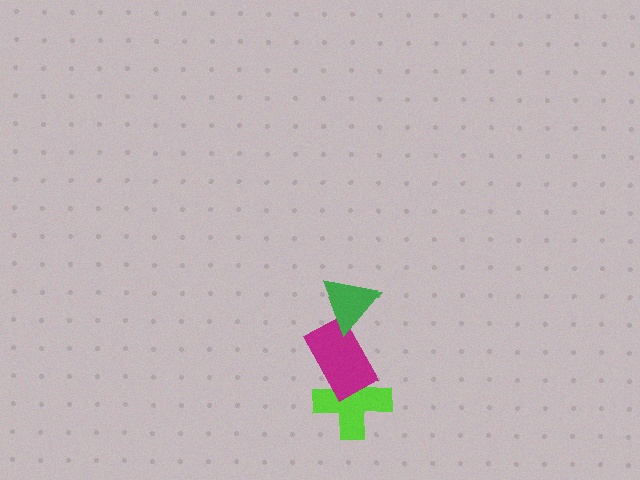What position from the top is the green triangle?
The green triangle is 1st from the top.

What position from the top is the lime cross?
The lime cross is 3rd from the top.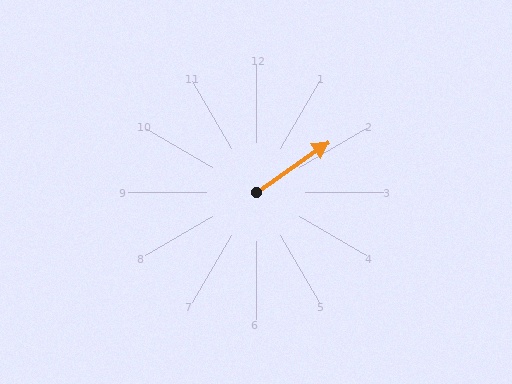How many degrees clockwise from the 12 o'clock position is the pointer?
Approximately 55 degrees.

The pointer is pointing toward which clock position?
Roughly 2 o'clock.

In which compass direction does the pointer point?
Northeast.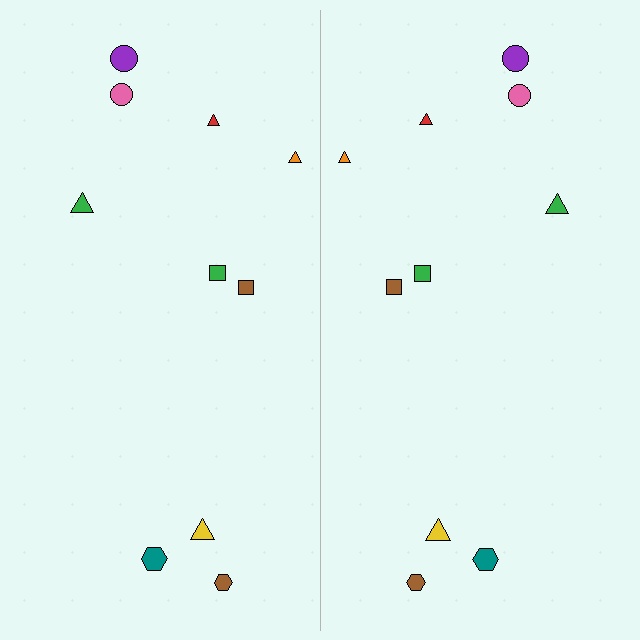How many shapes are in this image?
There are 20 shapes in this image.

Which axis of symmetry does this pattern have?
The pattern has a vertical axis of symmetry running through the center of the image.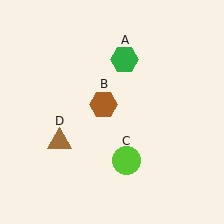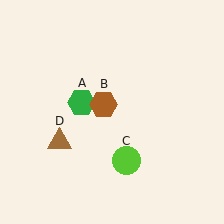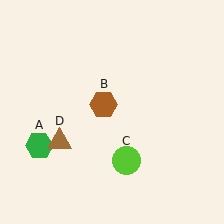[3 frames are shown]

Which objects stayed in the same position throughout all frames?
Brown hexagon (object B) and lime circle (object C) and brown triangle (object D) remained stationary.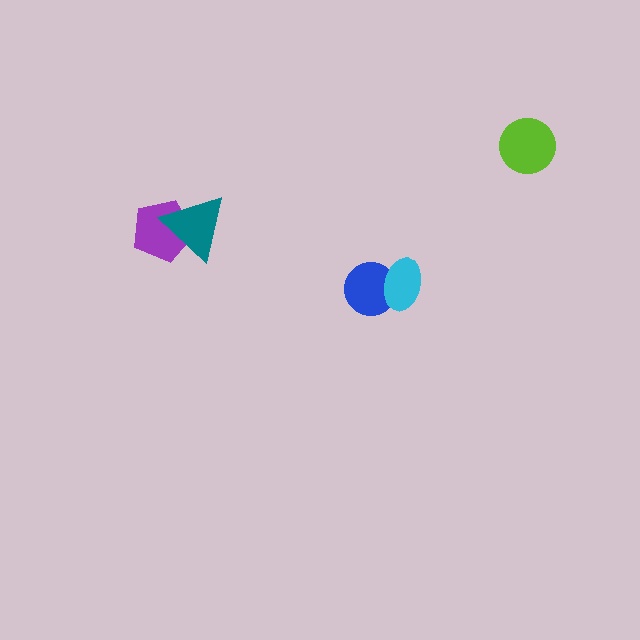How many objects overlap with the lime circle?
0 objects overlap with the lime circle.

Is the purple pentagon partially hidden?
Yes, it is partially covered by another shape.